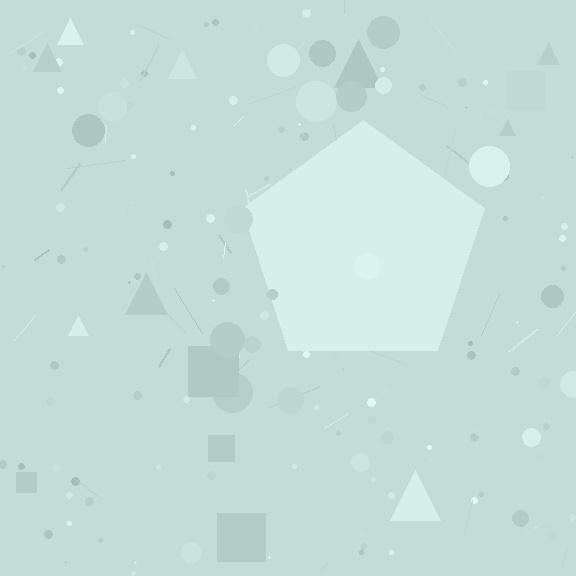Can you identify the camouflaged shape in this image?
The camouflaged shape is a pentagon.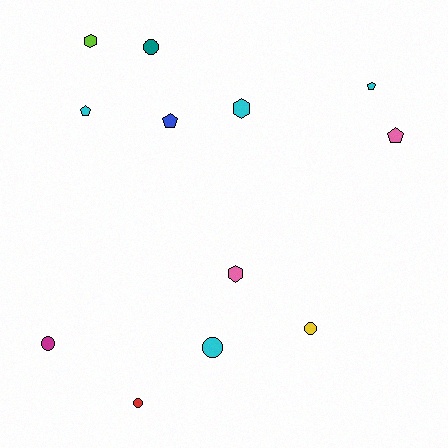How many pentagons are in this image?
There are 4 pentagons.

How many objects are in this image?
There are 12 objects.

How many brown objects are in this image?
There are no brown objects.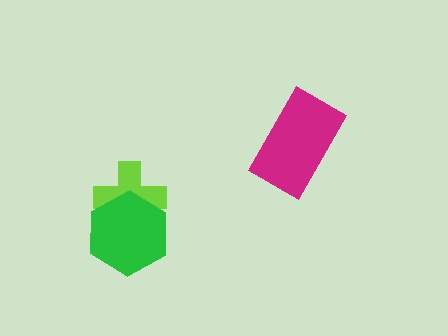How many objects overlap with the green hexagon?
1 object overlaps with the green hexagon.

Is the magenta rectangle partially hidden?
No, no other shape covers it.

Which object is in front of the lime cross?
The green hexagon is in front of the lime cross.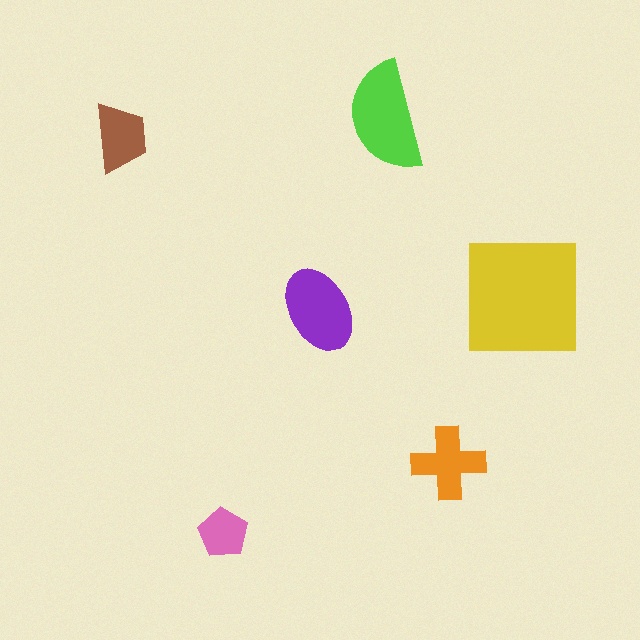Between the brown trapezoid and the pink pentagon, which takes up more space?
The brown trapezoid.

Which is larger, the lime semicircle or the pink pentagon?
The lime semicircle.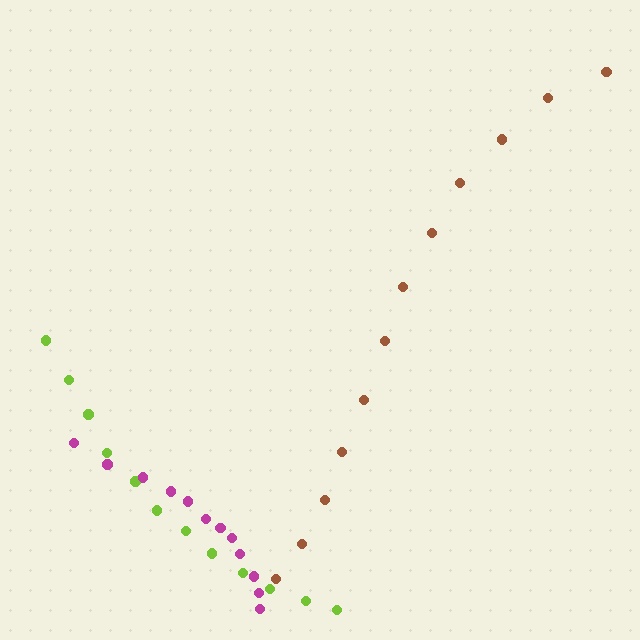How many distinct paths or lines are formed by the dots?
There are 3 distinct paths.